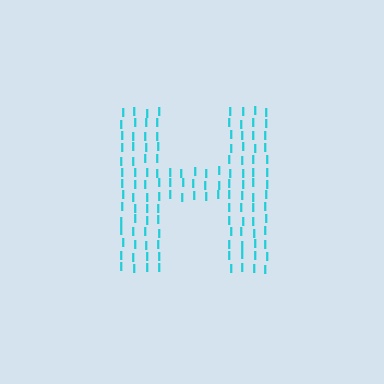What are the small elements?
The small elements are letter I's.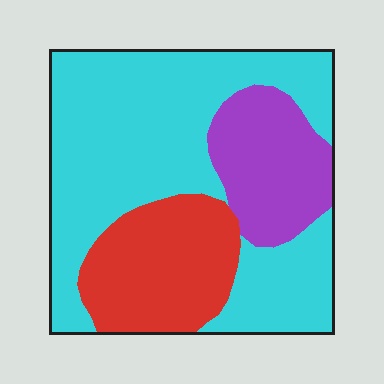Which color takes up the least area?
Purple, at roughly 20%.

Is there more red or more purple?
Red.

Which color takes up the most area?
Cyan, at roughly 60%.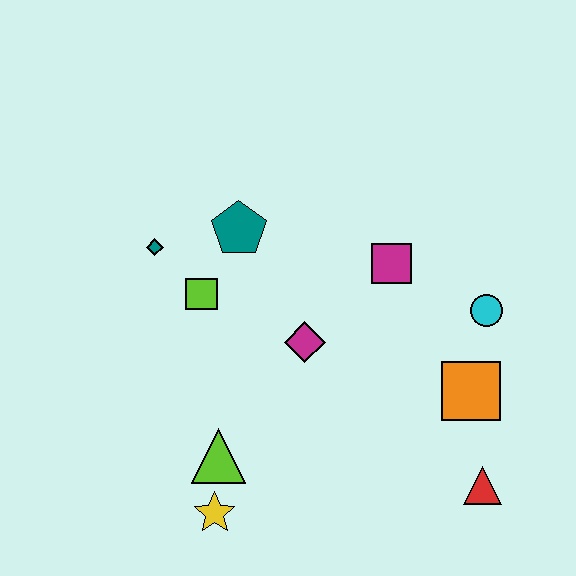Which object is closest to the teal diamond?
The lime square is closest to the teal diamond.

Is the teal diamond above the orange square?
Yes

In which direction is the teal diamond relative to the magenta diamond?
The teal diamond is to the left of the magenta diamond.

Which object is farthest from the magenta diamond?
The red triangle is farthest from the magenta diamond.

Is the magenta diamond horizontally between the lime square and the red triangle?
Yes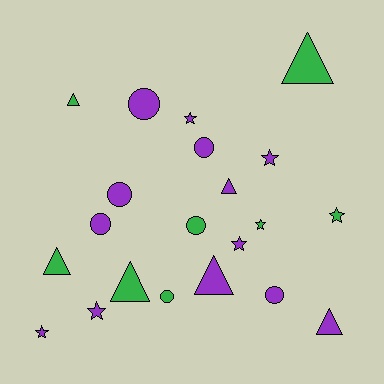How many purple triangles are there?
There are 3 purple triangles.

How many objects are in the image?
There are 21 objects.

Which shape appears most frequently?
Triangle, with 7 objects.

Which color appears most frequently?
Purple, with 13 objects.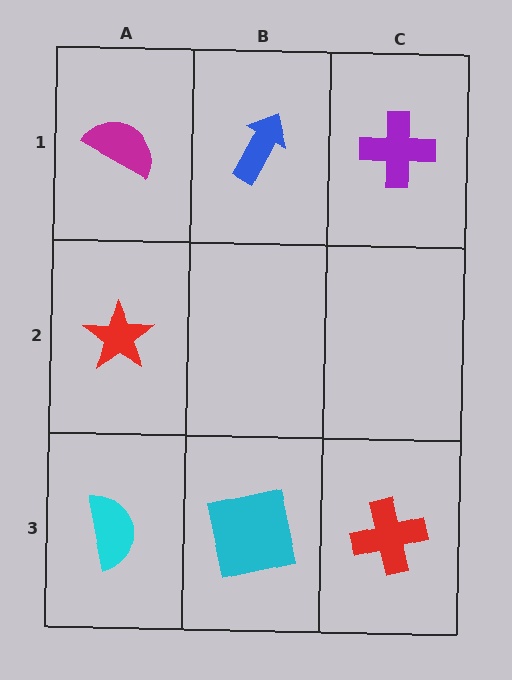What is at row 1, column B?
A blue arrow.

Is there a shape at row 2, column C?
No, that cell is empty.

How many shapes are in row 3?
3 shapes.